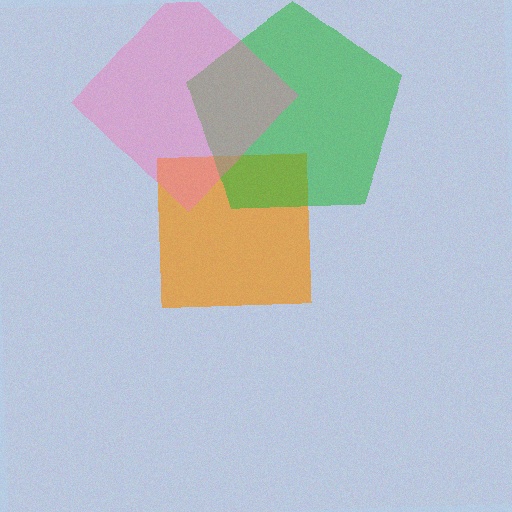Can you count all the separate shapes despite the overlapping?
Yes, there are 3 separate shapes.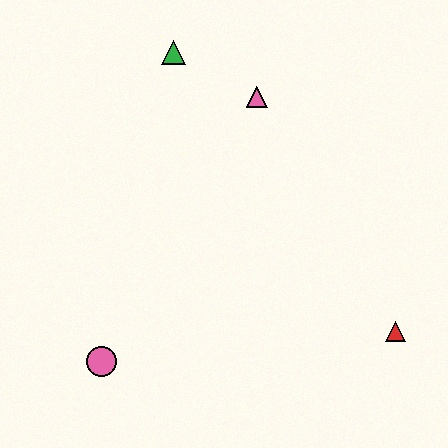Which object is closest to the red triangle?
The pink triangle is closest to the red triangle.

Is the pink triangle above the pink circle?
Yes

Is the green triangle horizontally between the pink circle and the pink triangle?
Yes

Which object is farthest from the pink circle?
The green triangle is farthest from the pink circle.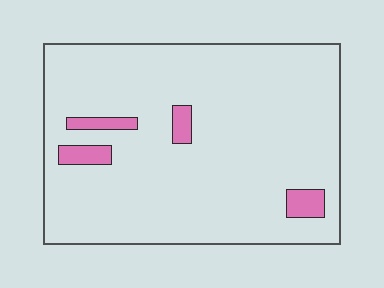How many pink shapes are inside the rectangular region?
4.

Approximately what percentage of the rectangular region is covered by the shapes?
Approximately 5%.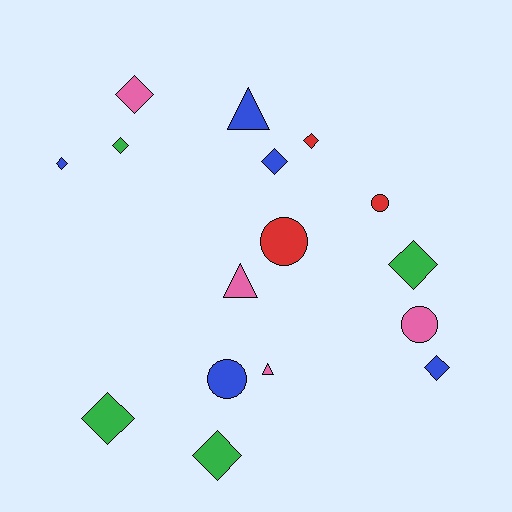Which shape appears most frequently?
Diamond, with 9 objects.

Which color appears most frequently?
Blue, with 5 objects.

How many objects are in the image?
There are 16 objects.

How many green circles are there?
There are no green circles.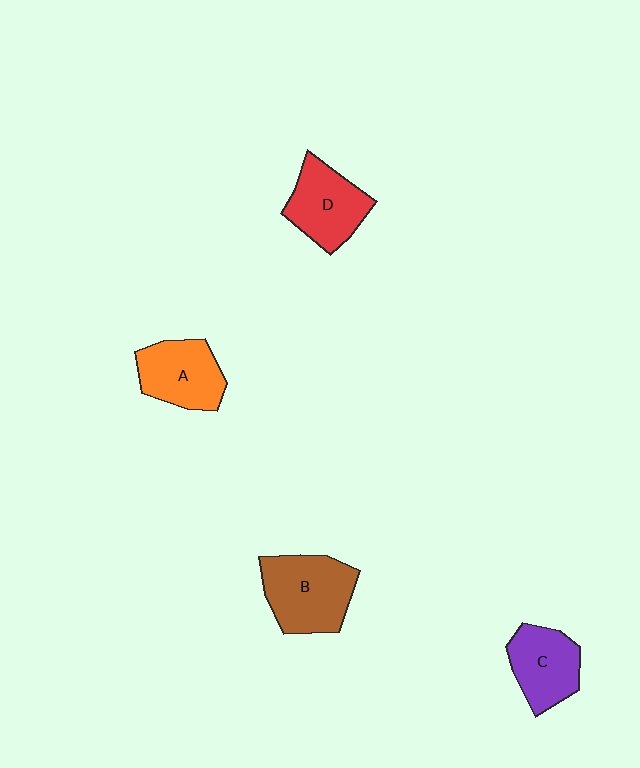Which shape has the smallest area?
Shape C (purple).